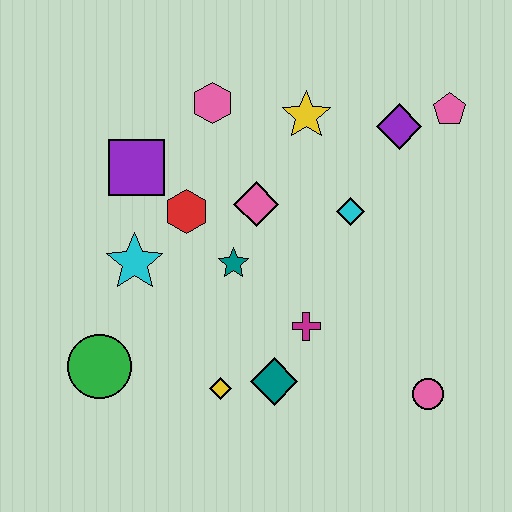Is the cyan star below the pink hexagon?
Yes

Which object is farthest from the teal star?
The pink pentagon is farthest from the teal star.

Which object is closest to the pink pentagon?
The purple diamond is closest to the pink pentagon.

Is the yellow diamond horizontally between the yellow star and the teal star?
No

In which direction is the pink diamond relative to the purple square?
The pink diamond is to the right of the purple square.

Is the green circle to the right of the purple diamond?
No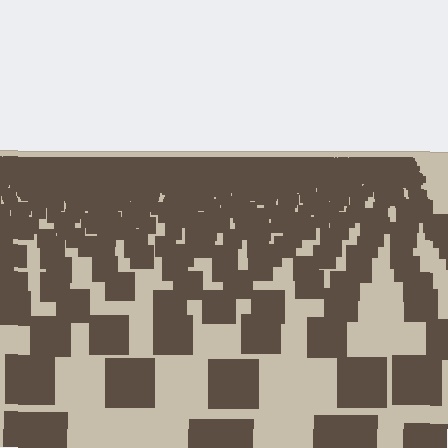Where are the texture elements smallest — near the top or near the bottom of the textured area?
Near the top.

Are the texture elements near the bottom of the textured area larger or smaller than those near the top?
Larger. Near the bottom, elements are closer to the viewer and appear at a bigger on-screen size.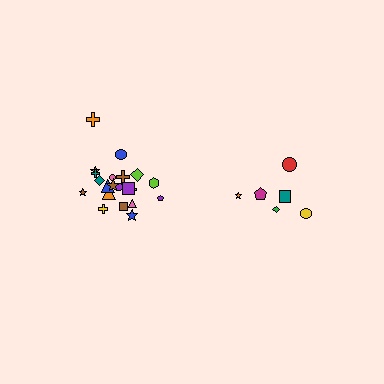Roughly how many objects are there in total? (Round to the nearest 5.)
Roughly 30 objects in total.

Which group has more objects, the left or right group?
The left group.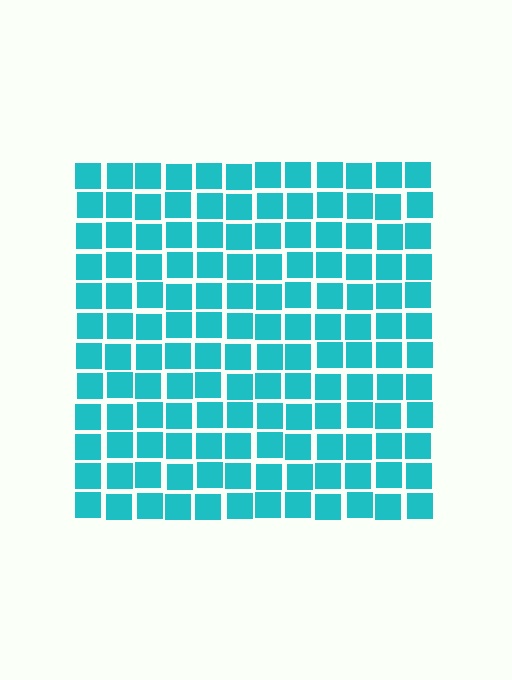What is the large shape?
The large shape is a square.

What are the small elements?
The small elements are squares.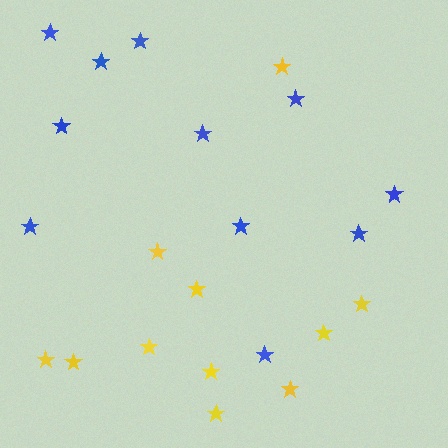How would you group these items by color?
There are 2 groups: one group of blue stars (11) and one group of yellow stars (11).